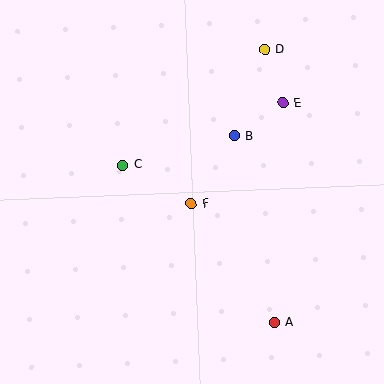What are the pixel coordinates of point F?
Point F is at (191, 204).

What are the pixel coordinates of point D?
Point D is at (265, 50).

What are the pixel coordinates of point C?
Point C is at (123, 165).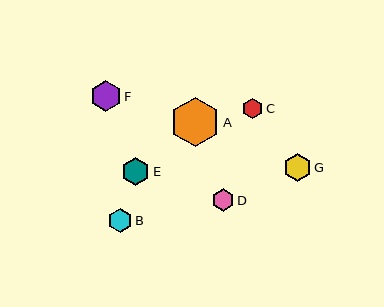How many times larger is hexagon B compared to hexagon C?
Hexagon B is approximately 1.2 times the size of hexagon C.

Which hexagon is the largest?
Hexagon A is the largest with a size of approximately 50 pixels.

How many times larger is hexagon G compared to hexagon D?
Hexagon G is approximately 1.3 times the size of hexagon D.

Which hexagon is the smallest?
Hexagon C is the smallest with a size of approximately 20 pixels.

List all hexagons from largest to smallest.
From largest to smallest: A, F, E, G, B, D, C.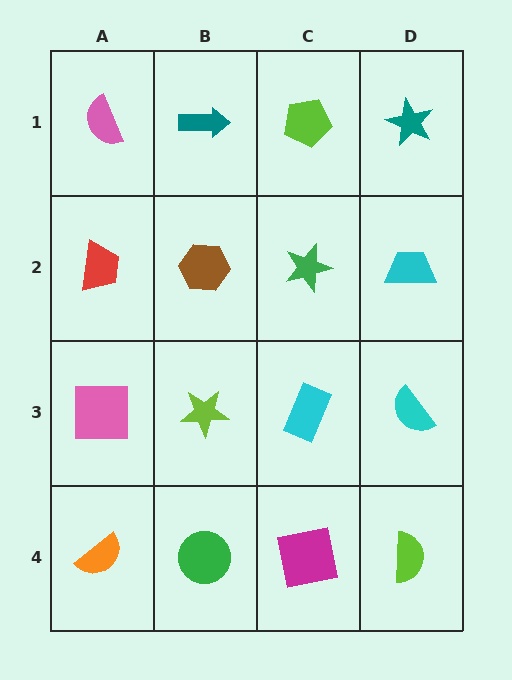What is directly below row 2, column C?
A cyan rectangle.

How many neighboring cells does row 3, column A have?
3.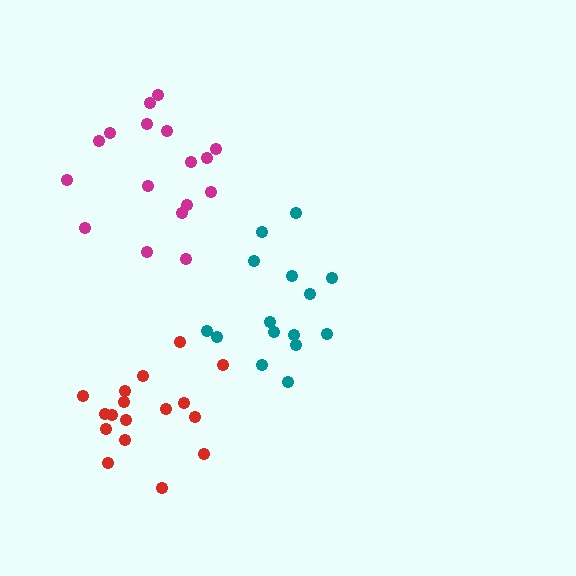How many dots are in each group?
Group 1: 17 dots, Group 2: 15 dots, Group 3: 17 dots (49 total).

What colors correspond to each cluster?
The clusters are colored: magenta, teal, red.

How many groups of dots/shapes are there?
There are 3 groups.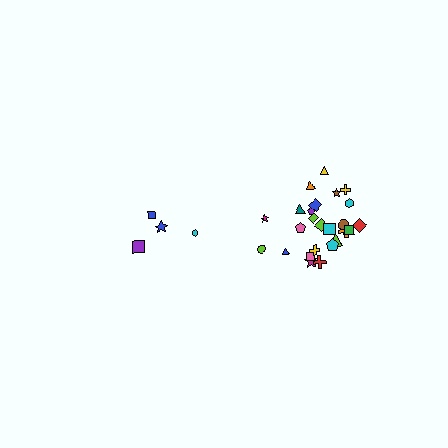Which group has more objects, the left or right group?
The right group.